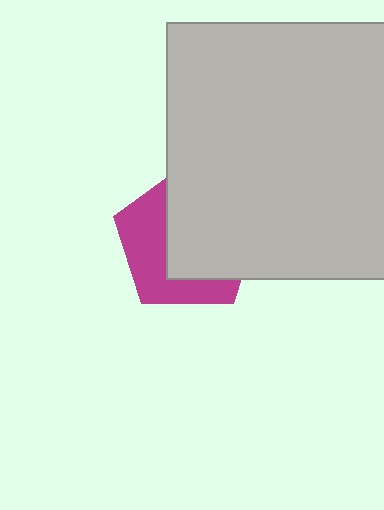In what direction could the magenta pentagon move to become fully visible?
The magenta pentagon could move left. That would shift it out from behind the light gray square entirely.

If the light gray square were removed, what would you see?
You would see the complete magenta pentagon.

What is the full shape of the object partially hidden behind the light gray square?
The partially hidden object is a magenta pentagon.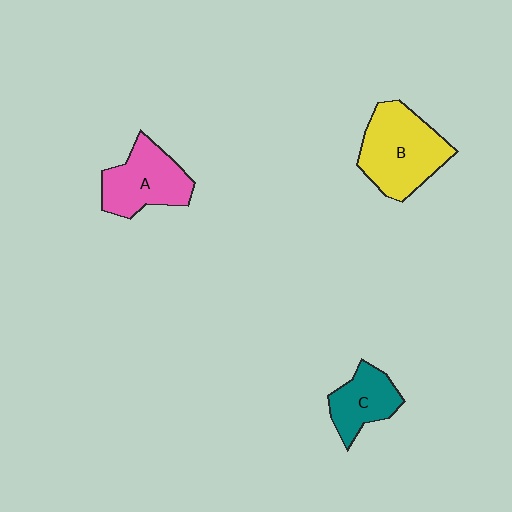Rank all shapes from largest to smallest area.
From largest to smallest: B (yellow), A (pink), C (teal).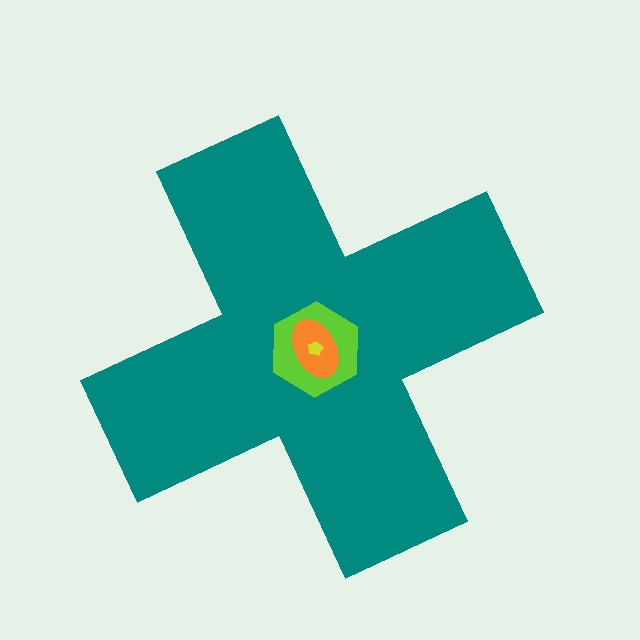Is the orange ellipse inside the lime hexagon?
Yes.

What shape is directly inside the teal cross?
The lime hexagon.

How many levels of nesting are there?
4.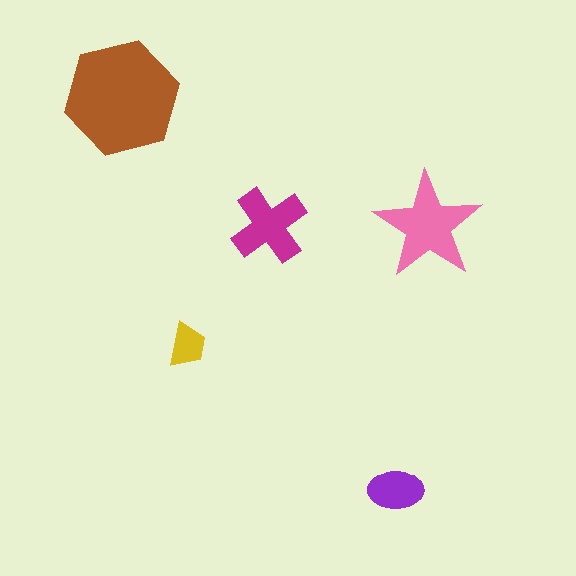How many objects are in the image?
There are 5 objects in the image.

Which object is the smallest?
The yellow trapezoid.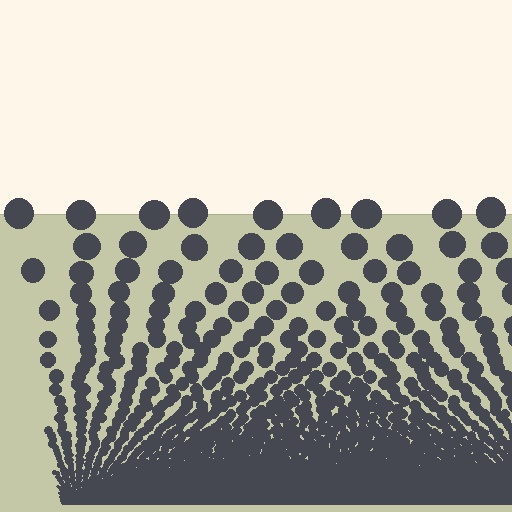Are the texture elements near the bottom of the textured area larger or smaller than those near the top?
Smaller. The gradient is inverted — elements near the bottom are smaller and denser.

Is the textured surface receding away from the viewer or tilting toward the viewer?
The surface appears to tilt toward the viewer. Texture elements get larger and sparser toward the top.